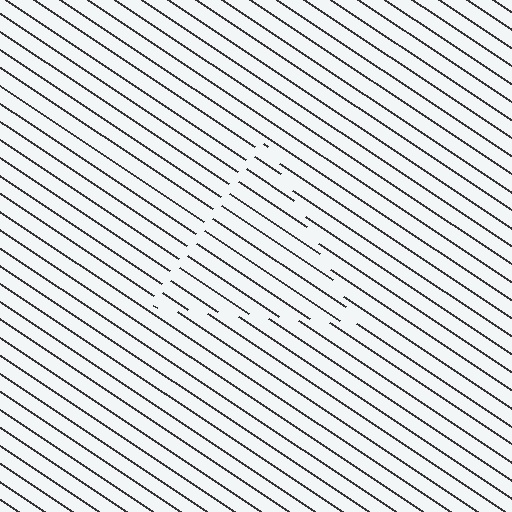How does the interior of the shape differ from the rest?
The interior of the shape contains the same grating, shifted by half a period — the contour is defined by the phase discontinuity where line-ends from the inner and outer gratings abut.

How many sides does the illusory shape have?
3 sides — the line-ends trace a triangle.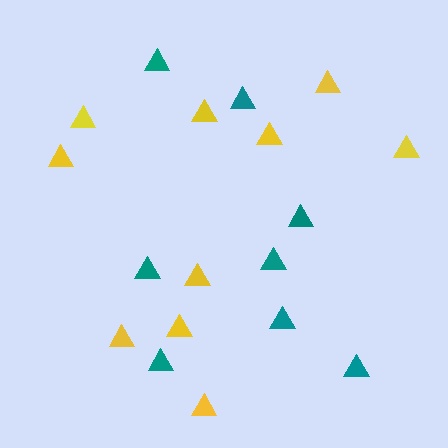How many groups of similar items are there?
There are 2 groups: one group of teal triangles (8) and one group of yellow triangles (10).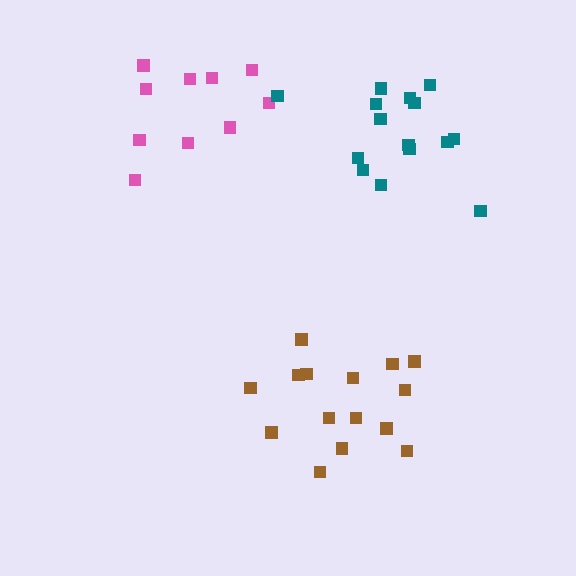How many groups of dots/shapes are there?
There are 3 groups.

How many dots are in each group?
Group 1: 15 dots, Group 2: 10 dots, Group 3: 15 dots (40 total).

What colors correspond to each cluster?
The clusters are colored: brown, pink, teal.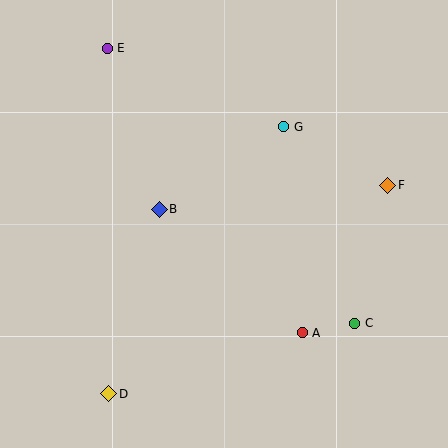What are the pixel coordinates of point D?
Point D is at (109, 394).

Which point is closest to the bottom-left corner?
Point D is closest to the bottom-left corner.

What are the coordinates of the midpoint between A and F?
The midpoint between A and F is at (345, 259).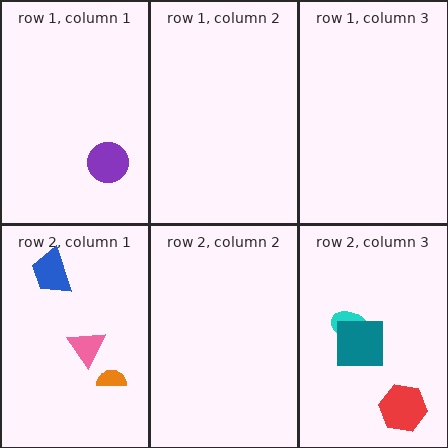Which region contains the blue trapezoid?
The row 2, column 1 region.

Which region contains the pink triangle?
The row 2, column 1 region.